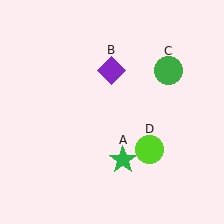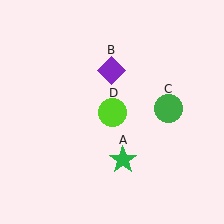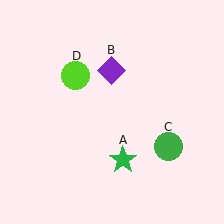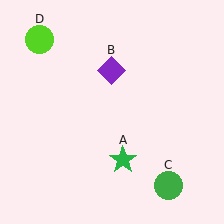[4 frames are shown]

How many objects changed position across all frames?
2 objects changed position: green circle (object C), lime circle (object D).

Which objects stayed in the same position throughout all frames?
Green star (object A) and purple diamond (object B) remained stationary.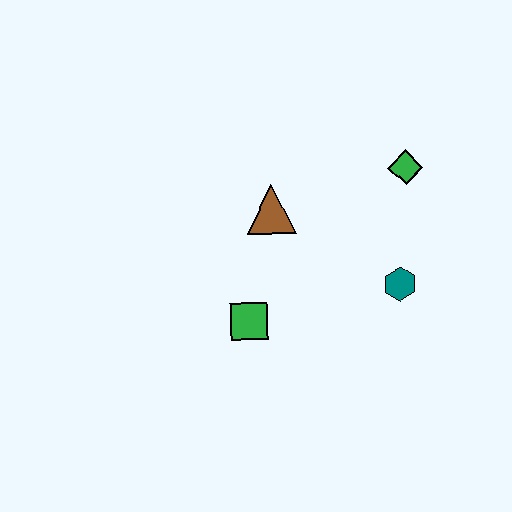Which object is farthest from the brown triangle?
The teal hexagon is farthest from the brown triangle.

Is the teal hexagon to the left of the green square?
No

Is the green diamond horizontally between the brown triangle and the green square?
No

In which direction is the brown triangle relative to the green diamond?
The brown triangle is to the left of the green diamond.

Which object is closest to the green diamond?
The teal hexagon is closest to the green diamond.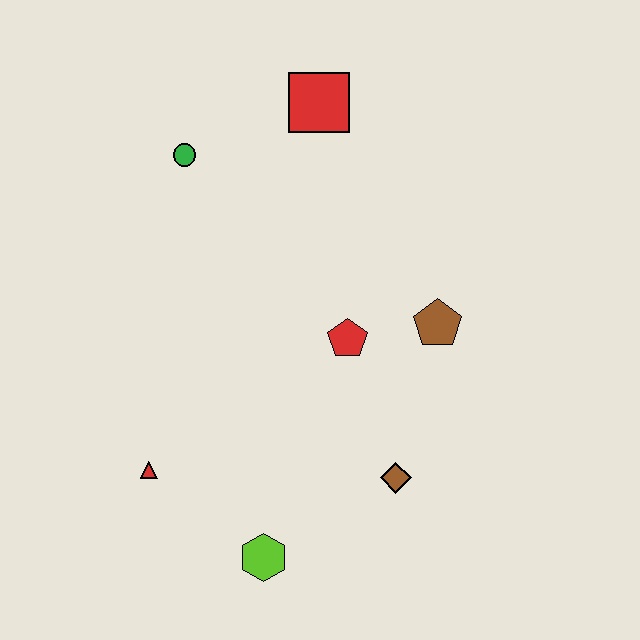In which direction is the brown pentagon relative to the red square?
The brown pentagon is below the red square.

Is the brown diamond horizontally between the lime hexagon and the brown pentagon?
Yes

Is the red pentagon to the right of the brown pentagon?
No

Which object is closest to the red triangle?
The lime hexagon is closest to the red triangle.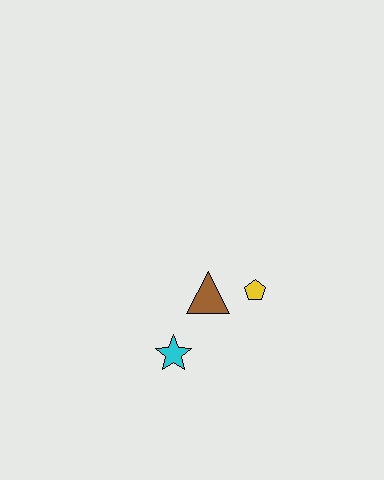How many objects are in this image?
There are 3 objects.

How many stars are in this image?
There is 1 star.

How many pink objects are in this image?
There are no pink objects.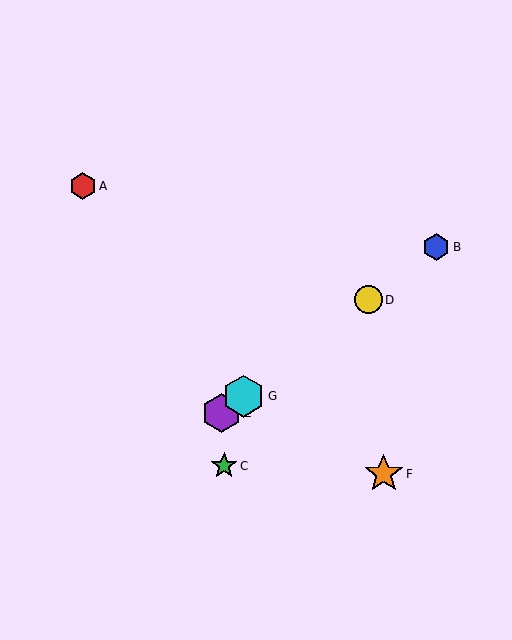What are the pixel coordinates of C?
Object C is at (224, 466).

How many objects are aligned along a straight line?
4 objects (B, D, E, G) are aligned along a straight line.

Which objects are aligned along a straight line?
Objects B, D, E, G are aligned along a straight line.